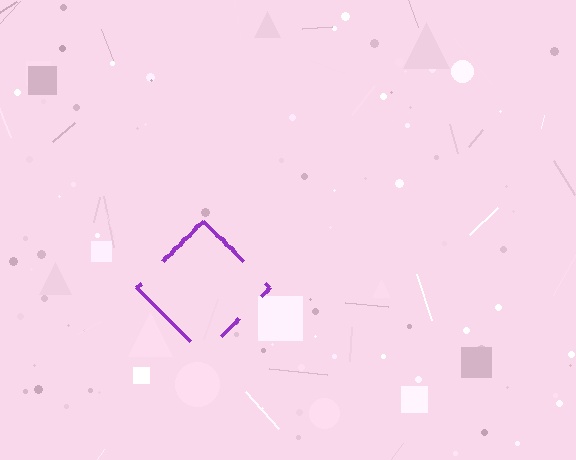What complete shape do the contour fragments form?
The contour fragments form a diamond.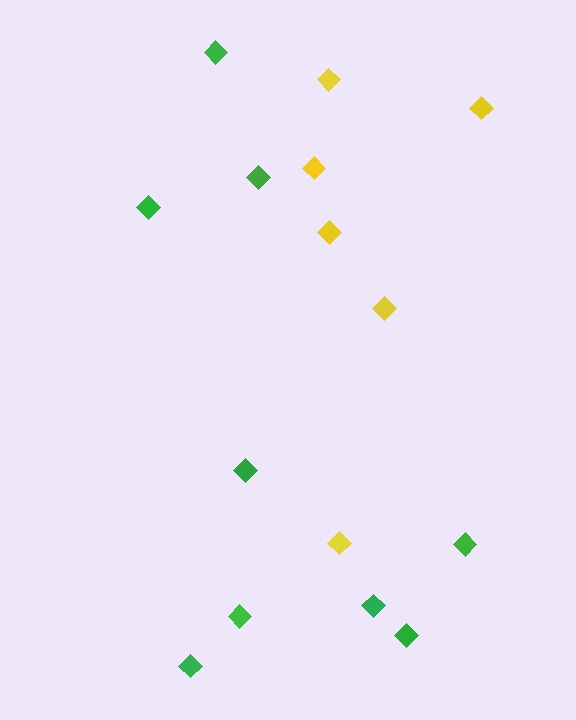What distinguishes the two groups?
There are 2 groups: one group of yellow diamonds (6) and one group of green diamonds (9).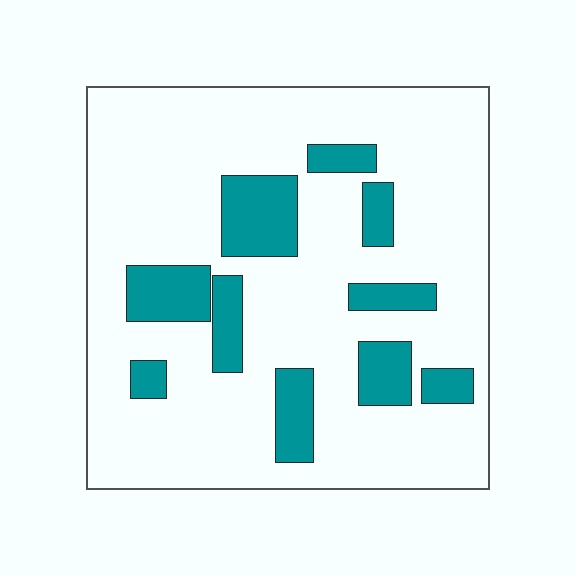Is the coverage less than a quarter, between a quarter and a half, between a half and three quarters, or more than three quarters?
Less than a quarter.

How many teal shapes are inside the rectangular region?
10.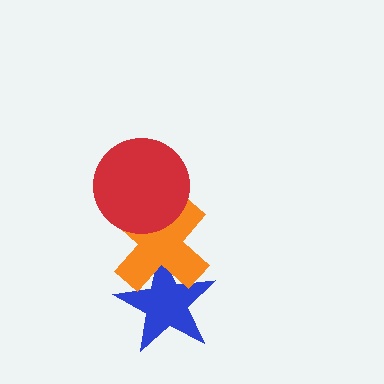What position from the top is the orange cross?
The orange cross is 2nd from the top.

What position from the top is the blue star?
The blue star is 3rd from the top.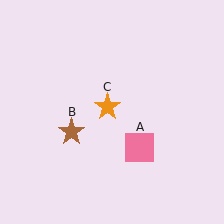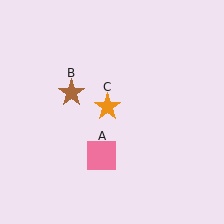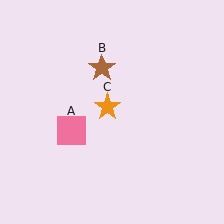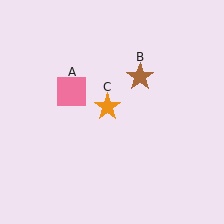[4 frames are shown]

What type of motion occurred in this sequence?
The pink square (object A), brown star (object B) rotated clockwise around the center of the scene.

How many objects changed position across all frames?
2 objects changed position: pink square (object A), brown star (object B).